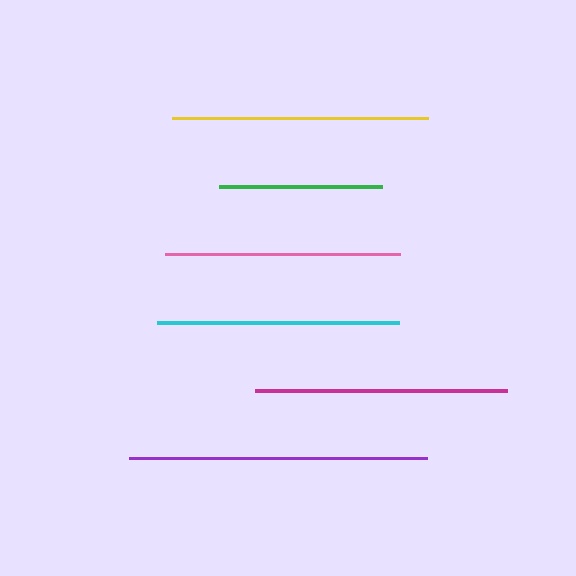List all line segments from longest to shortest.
From longest to shortest: purple, yellow, magenta, cyan, pink, green.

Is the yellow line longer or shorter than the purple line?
The purple line is longer than the yellow line.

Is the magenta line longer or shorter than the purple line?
The purple line is longer than the magenta line.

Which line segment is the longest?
The purple line is the longest at approximately 298 pixels.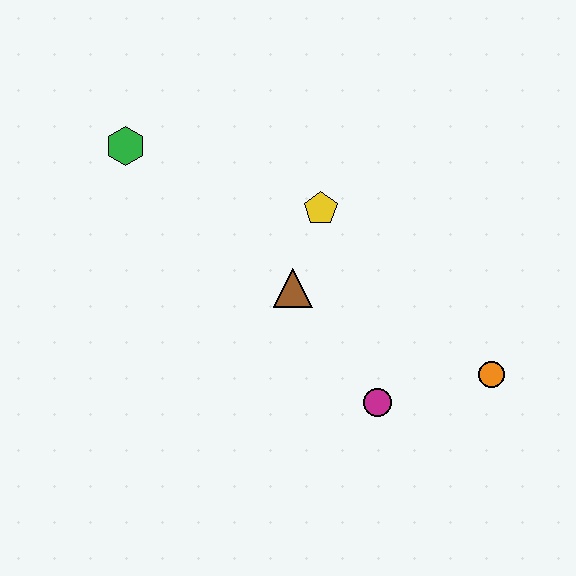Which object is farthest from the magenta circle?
The green hexagon is farthest from the magenta circle.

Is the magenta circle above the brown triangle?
No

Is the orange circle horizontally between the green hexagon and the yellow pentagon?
No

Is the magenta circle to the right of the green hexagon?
Yes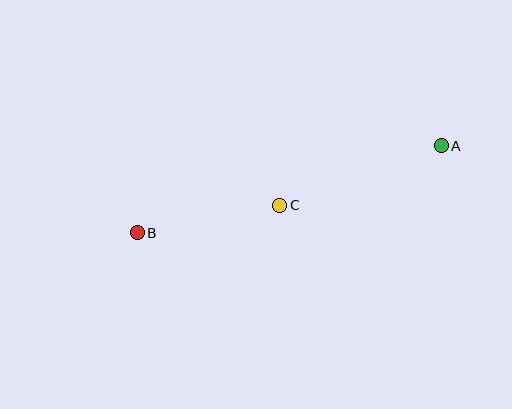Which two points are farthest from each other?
Points A and B are farthest from each other.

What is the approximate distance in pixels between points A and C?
The distance between A and C is approximately 172 pixels.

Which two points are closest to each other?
Points B and C are closest to each other.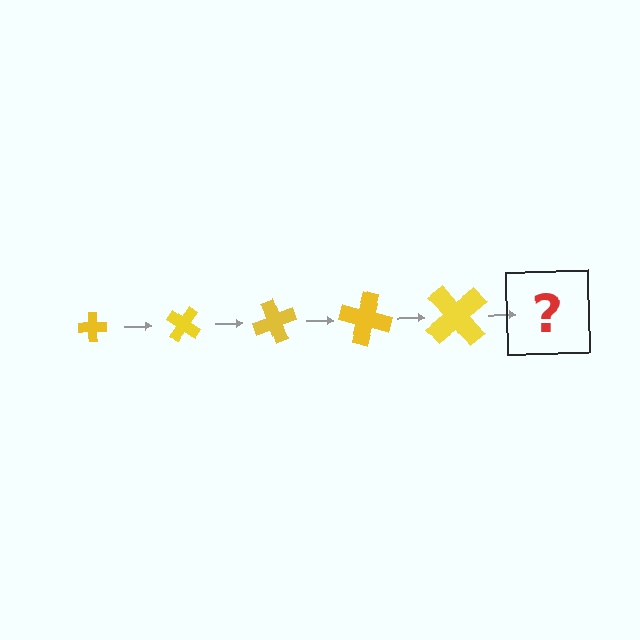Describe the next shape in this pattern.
It should be a cross, larger than the previous one and rotated 175 degrees from the start.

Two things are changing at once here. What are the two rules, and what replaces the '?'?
The two rules are that the cross grows larger each step and it rotates 35 degrees each step. The '?' should be a cross, larger than the previous one and rotated 175 degrees from the start.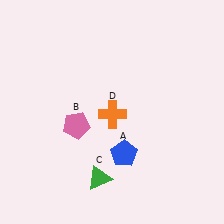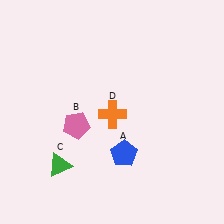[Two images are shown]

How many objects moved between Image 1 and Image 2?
1 object moved between the two images.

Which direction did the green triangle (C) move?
The green triangle (C) moved left.